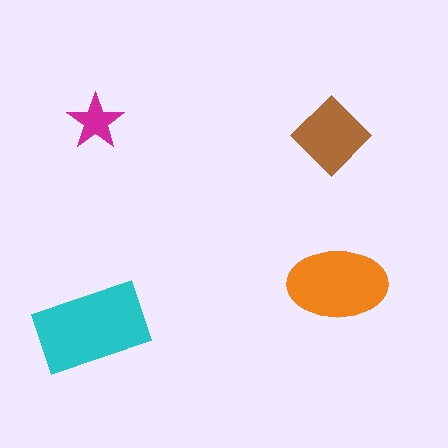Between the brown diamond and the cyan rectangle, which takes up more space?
The cyan rectangle.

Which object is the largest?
The cyan rectangle.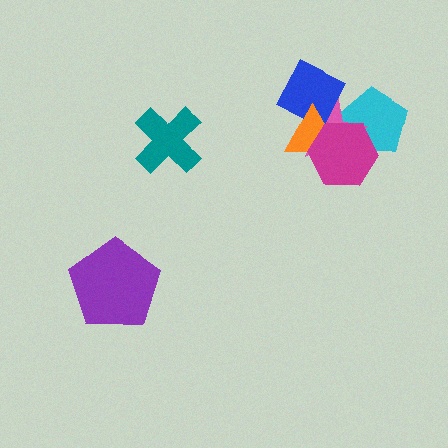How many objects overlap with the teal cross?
0 objects overlap with the teal cross.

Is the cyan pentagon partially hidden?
Yes, it is partially covered by another shape.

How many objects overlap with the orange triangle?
3 objects overlap with the orange triangle.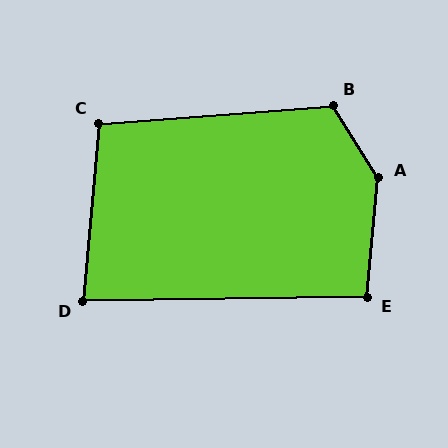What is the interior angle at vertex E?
Approximately 96 degrees (obtuse).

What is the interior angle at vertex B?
Approximately 118 degrees (obtuse).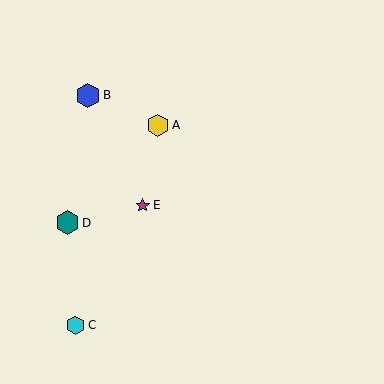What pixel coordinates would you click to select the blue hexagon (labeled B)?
Click at (88, 95) to select the blue hexagon B.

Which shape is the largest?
The blue hexagon (labeled B) is the largest.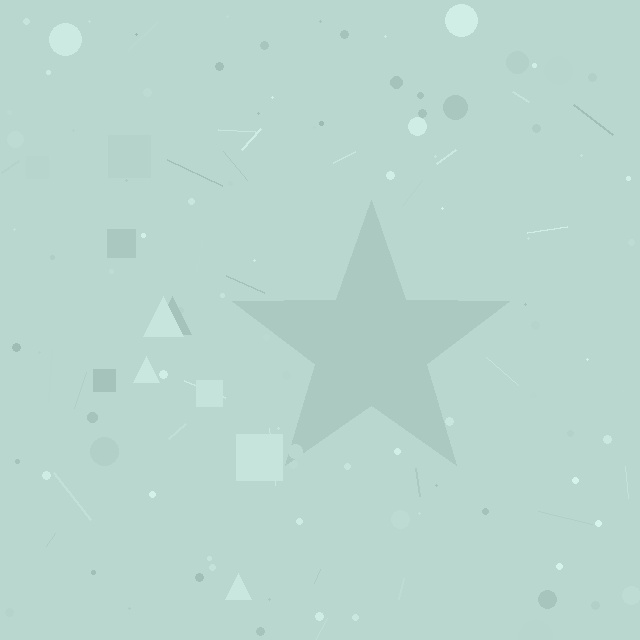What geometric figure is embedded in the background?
A star is embedded in the background.